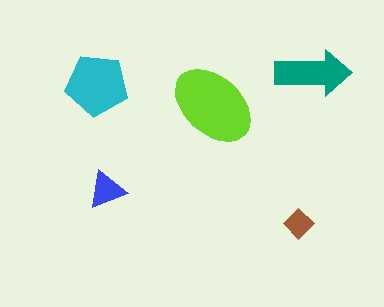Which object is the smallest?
The brown diamond.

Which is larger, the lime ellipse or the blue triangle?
The lime ellipse.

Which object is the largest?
The lime ellipse.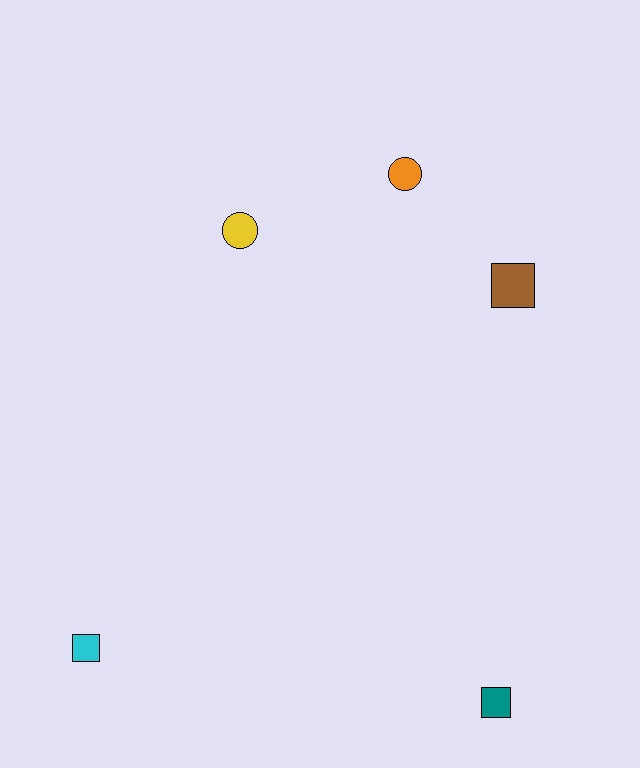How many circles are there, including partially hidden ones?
There are 2 circles.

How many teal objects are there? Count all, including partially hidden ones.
There is 1 teal object.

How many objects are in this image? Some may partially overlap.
There are 5 objects.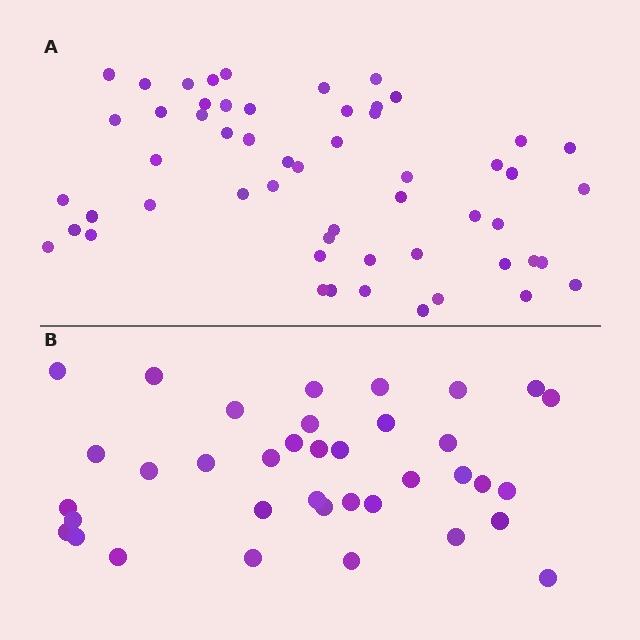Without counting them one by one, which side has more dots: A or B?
Region A (the top region) has more dots.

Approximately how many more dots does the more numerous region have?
Region A has approximately 20 more dots than region B.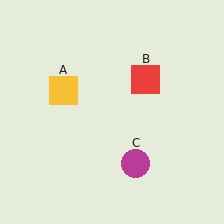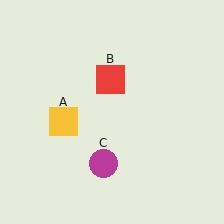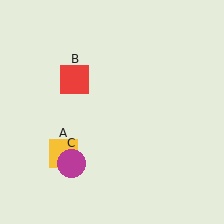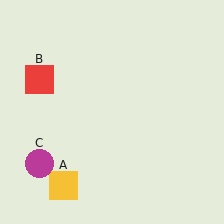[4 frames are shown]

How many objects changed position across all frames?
3 objects changed position: yellow square (object A), red square (object B), magenta circle (object C).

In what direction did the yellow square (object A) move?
The yellow square (object A) moved down.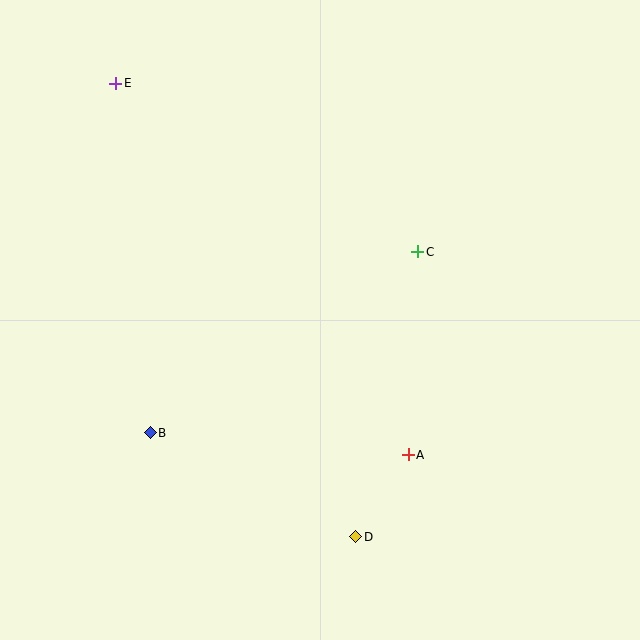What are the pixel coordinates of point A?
Point A is at (408, 455).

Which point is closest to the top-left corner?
Point E is closest to the top-left corner.